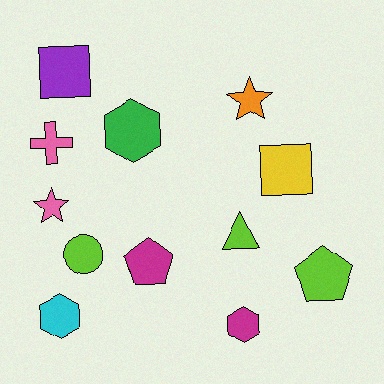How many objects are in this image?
There are 12 objects.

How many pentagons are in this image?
There are 2 pentagons.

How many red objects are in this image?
There are no red objects.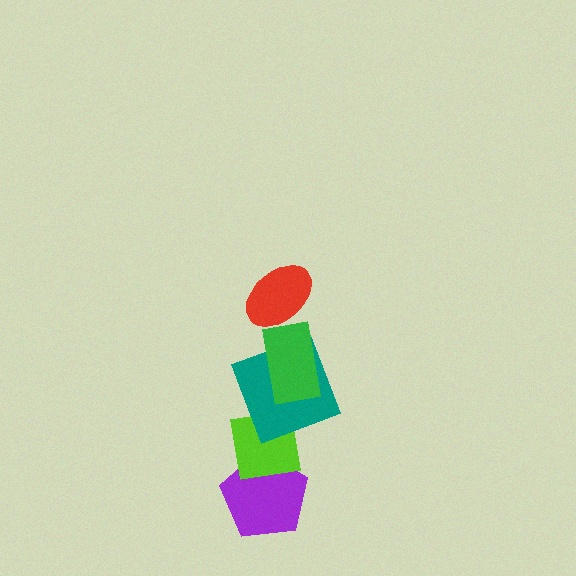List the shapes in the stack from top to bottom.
From top to bottom: the red ellipse, the green rectangle, the teal square, the lime square, the purple pentagon.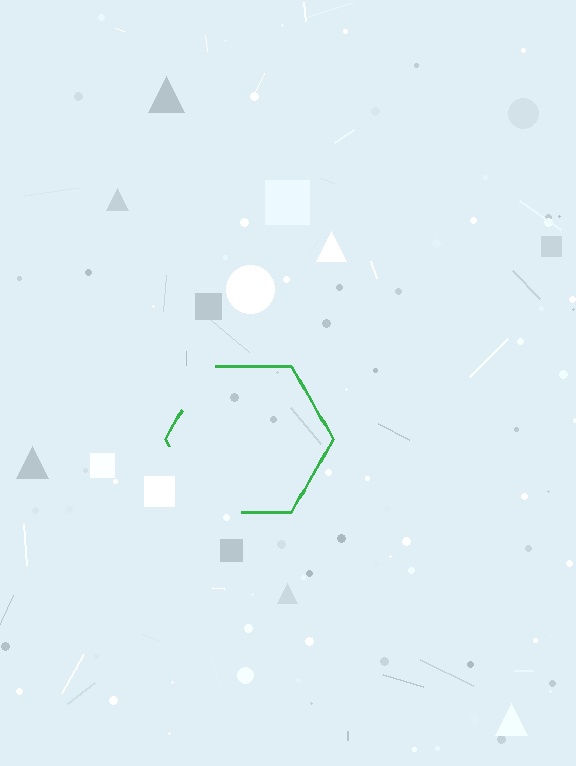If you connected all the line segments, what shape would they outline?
They would outline a hexagon.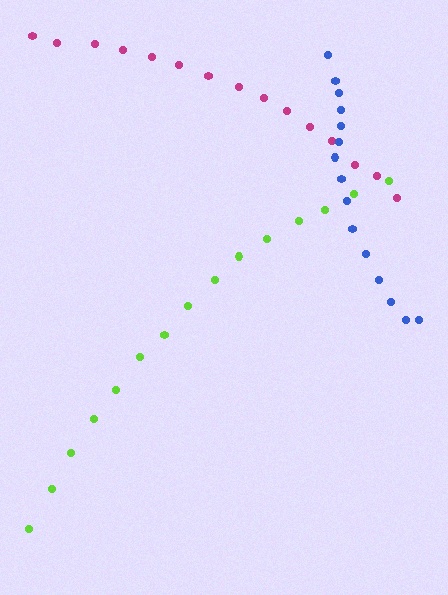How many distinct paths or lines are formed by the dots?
There are 3 distinct paths.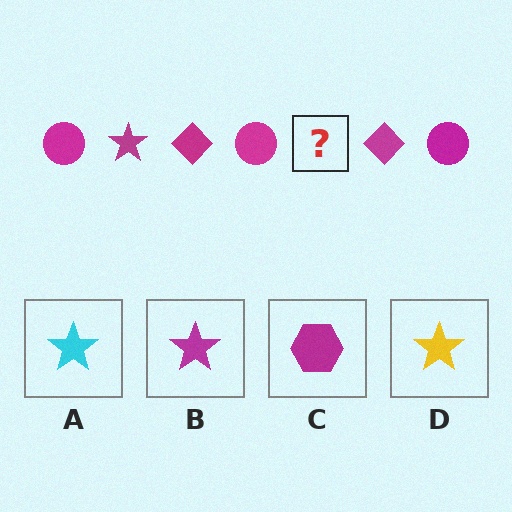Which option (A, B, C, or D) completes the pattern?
B.